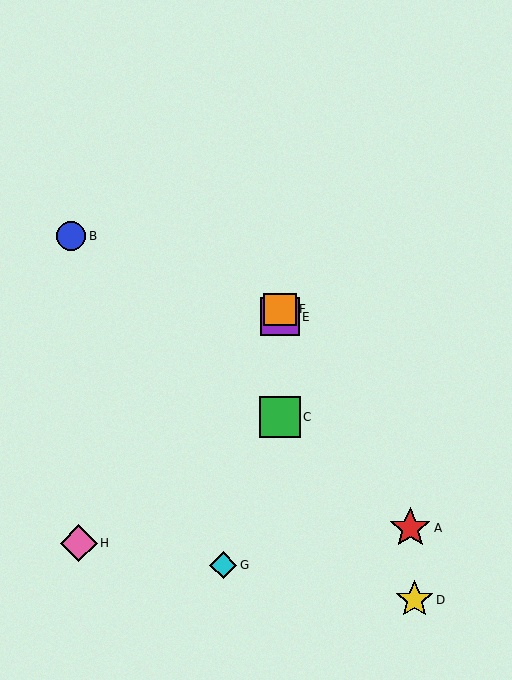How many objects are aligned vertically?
3 objects (C, E, F) are aligned vertically.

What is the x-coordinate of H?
Object H is at x≈79.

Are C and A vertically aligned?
No, C is at x≈280 and A is at x≈410.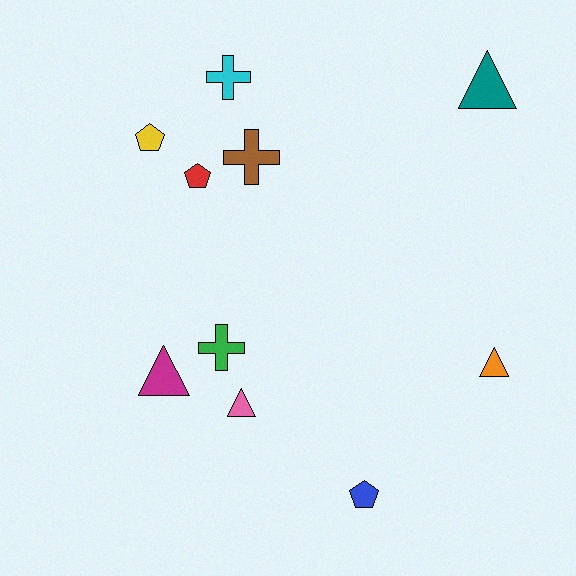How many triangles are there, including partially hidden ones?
There are 4 triangles.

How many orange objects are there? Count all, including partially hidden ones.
There is 1 orange object.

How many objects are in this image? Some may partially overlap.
There are 10 objects.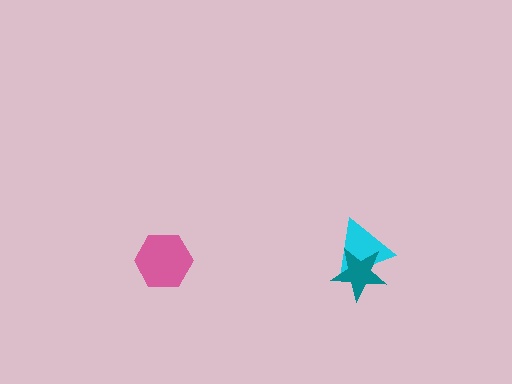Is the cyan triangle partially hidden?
Yes, it is partially covered by another shape.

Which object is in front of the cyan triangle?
The teal star is in front of the cyan triangle.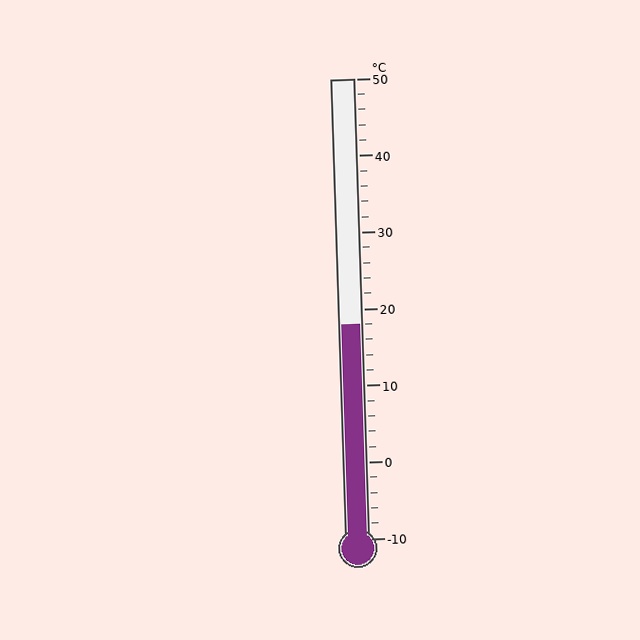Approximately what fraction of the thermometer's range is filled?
The thermometer is filled to approximately 45% of its range.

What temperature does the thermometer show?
The thermometer shows approximately 18°C.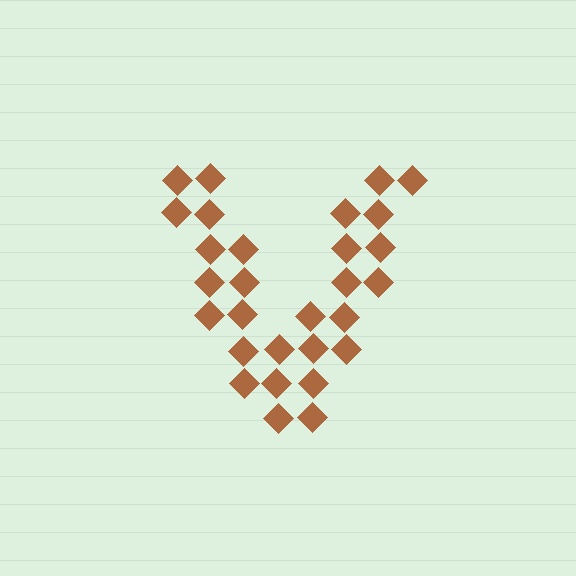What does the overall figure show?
The overall figure shows the letter V.